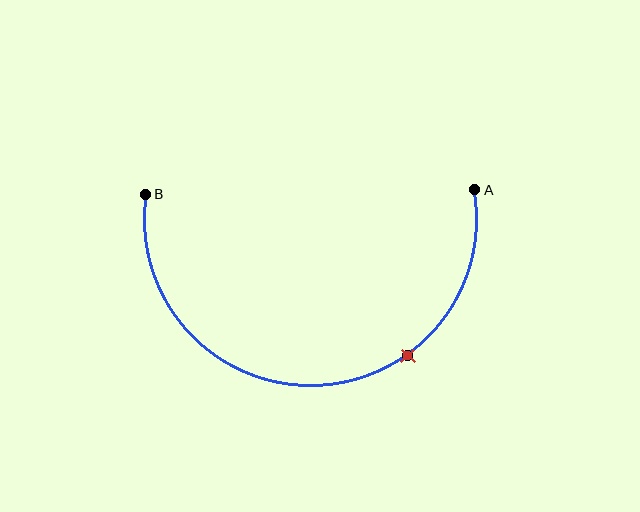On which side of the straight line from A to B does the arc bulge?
The arc bulges below the straight line connecting A and B.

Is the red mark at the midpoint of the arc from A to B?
No. The red mark lies on the arc but is closer to endpoint A. The arc midpoint would be at the point on the curve equidistant along the arc from both A and B.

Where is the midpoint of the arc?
The arc midpoint is the point on the curve farthest from the straight line joining A and B. It sits below that line.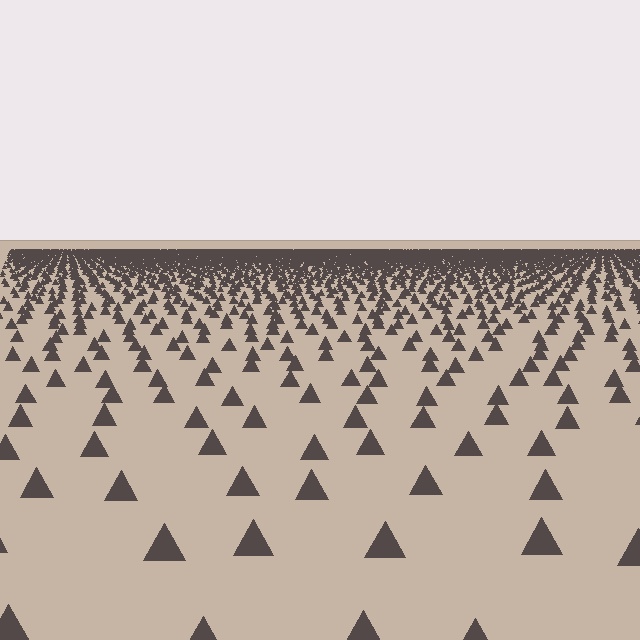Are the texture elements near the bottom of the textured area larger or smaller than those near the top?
Larger. Near the bottom, elements are closer to the viewer and appear at a bigger on-screen size.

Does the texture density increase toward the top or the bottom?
Density increases toward the top.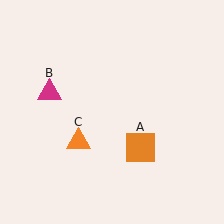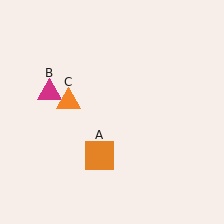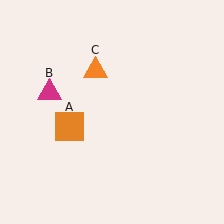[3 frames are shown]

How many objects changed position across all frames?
2 objects changed position: orange square (object A), orange triangle (object C).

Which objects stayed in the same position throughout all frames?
Magenta triangle (object B) remained stationary.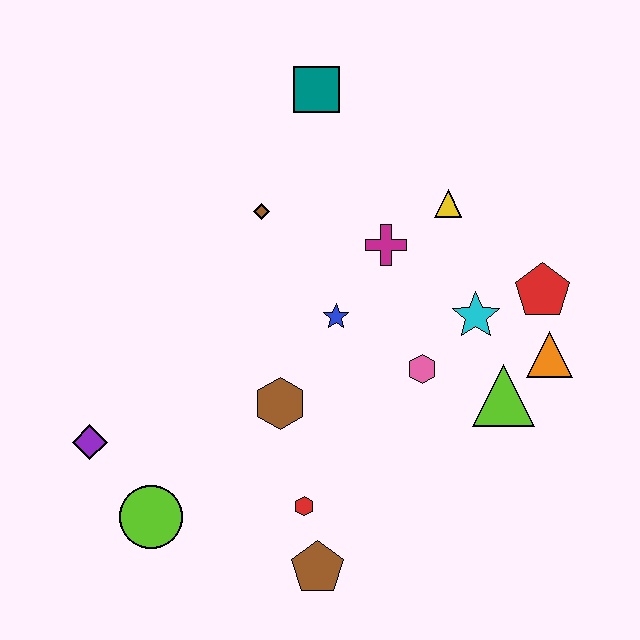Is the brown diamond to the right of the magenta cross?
No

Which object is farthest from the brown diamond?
The brown pentagon is farthest from the brown diamond.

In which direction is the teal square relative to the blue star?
The teal square is above the blue star.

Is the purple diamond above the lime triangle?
No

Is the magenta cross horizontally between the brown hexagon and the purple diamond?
No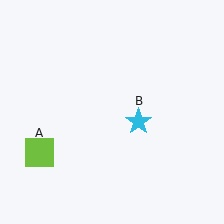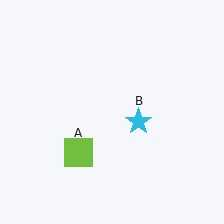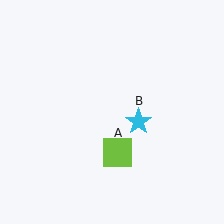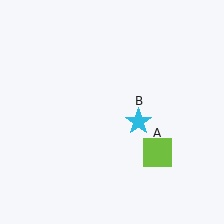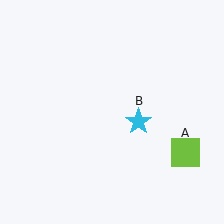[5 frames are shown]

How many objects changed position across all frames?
1 object changed position: lime square (object A).